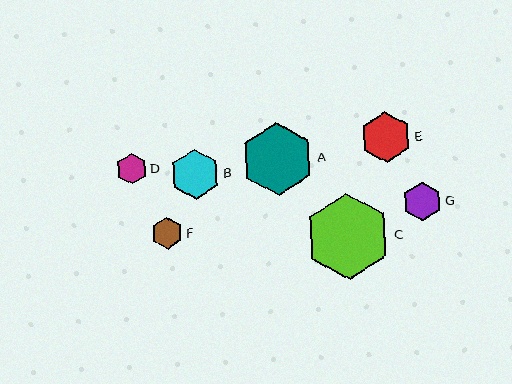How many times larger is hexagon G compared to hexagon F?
Hexagon G is approximately 1.2 times the size of hexagon F.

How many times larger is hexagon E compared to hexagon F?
Hexagon E is approximately 1.6 times the size of hexagon F.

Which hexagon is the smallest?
Hexagon D is the smallest with a size of approximately 31 pixels.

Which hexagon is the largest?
Hexagon C is the largest with a size of approximately 86 pixels.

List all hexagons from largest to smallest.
From largest to smallest: C, A, E, B, G, F, D.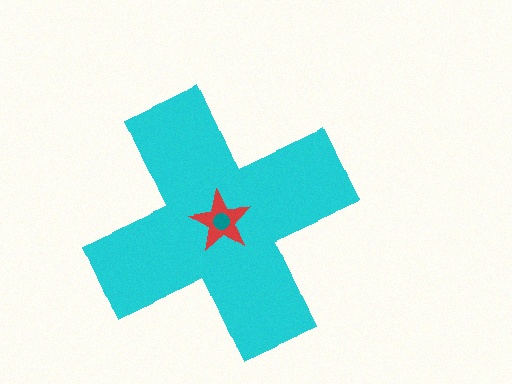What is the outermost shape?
The cyan cross.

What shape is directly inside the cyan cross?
The red star.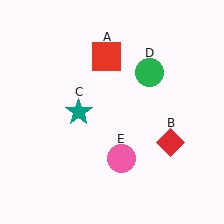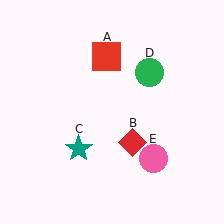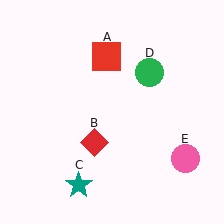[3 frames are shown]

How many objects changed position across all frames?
3 objects changed position: red diamond (object B), teal star (object C), pink circle (object E).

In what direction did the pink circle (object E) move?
The pink circle (object E) moved right.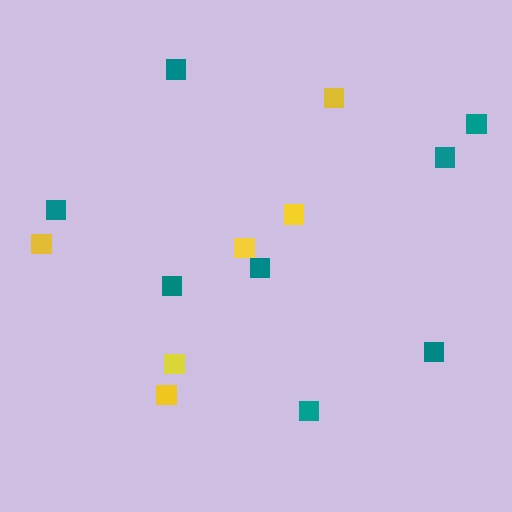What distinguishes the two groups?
There are 2 groups: one group of yellow squares (6) and one group of teal squares (8).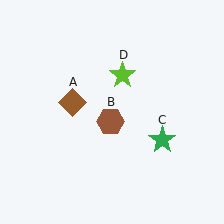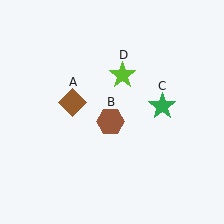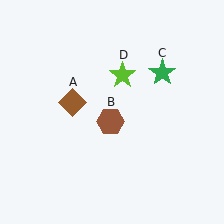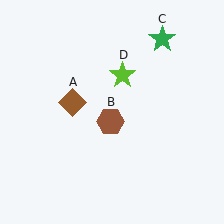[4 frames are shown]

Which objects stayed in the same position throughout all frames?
Brown diamond (object A) and brown hexagon (object B) and lime star (object D) remained stationary.